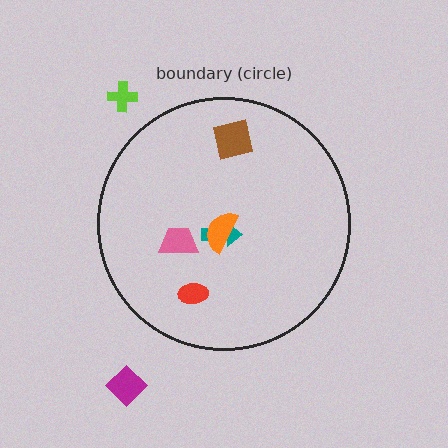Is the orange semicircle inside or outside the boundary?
Inside.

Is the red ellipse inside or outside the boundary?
Inside.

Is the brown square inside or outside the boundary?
Inside.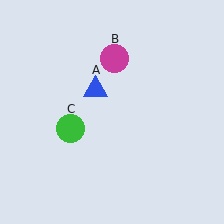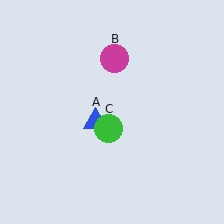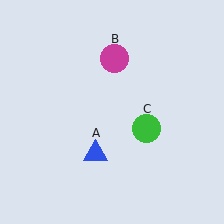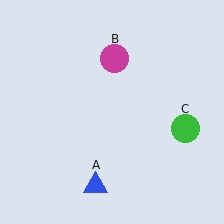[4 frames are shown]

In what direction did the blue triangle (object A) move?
The blue triangle (object A) moved down.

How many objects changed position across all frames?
2 objects changed position: blue triangle (object A), green circle (object C).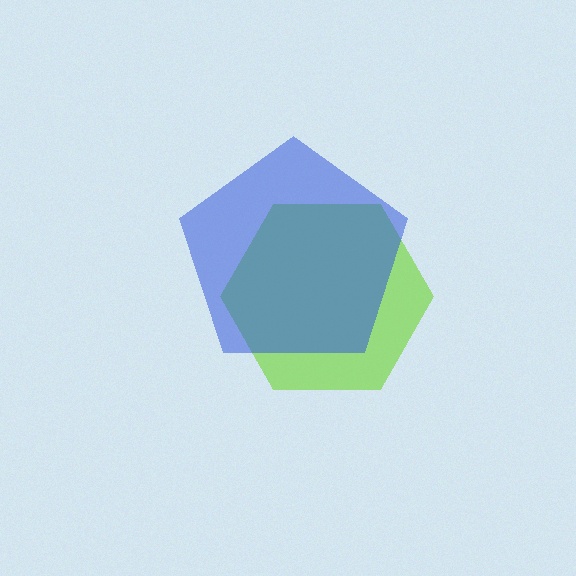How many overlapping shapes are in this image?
There are 2 overlapping shapes in the image.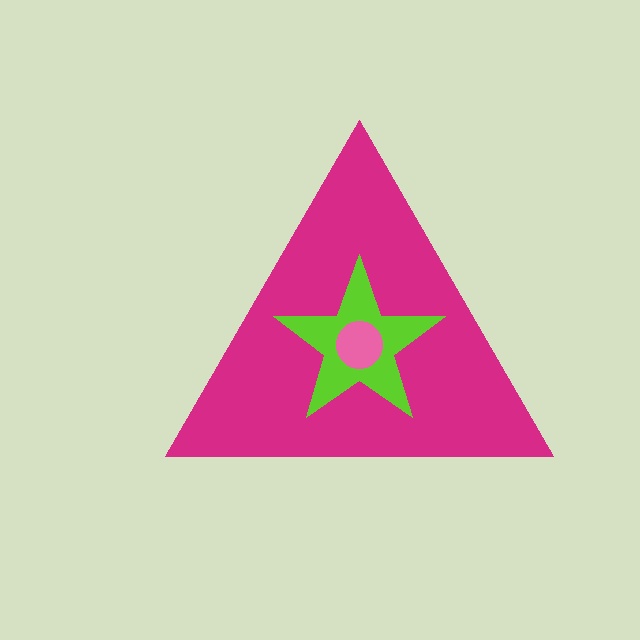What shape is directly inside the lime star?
The pink circle.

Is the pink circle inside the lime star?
Yes.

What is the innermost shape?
The pink circle.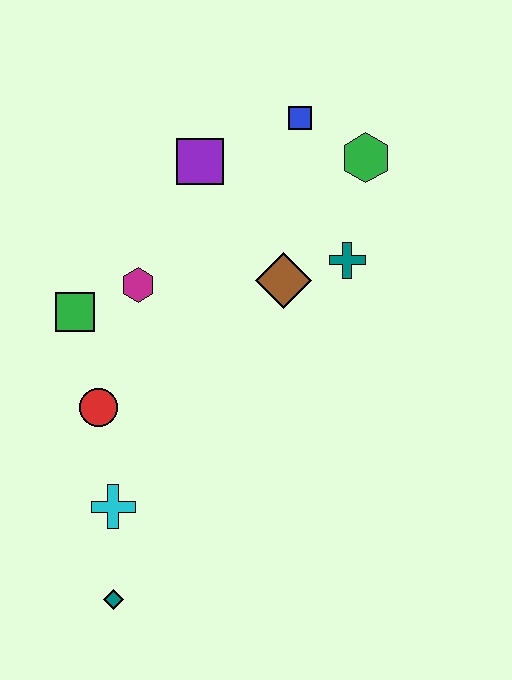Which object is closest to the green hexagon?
The blue square is closest to the green hexagon.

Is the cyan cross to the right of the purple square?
No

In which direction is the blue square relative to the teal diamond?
The blue square is above the teal diamond.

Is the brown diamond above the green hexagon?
No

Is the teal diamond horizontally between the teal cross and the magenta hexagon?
No